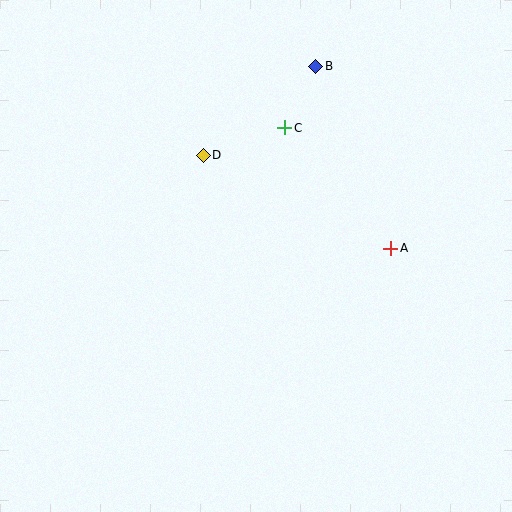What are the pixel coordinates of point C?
Point C is at (285, 128).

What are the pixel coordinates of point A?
Point A is at (391, 248).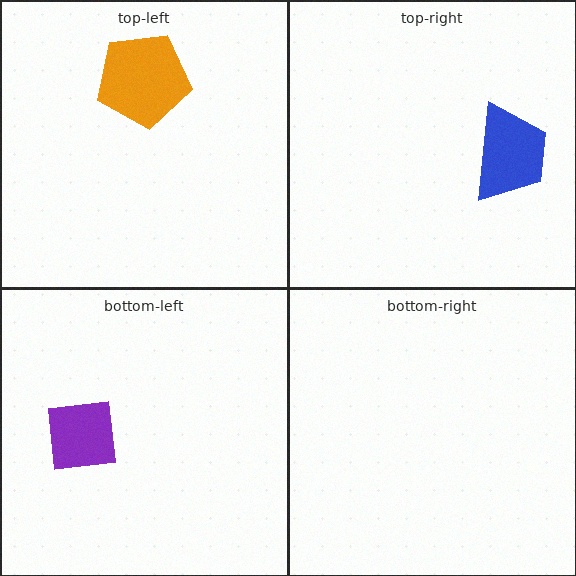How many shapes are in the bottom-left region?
1.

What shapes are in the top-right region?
The blue trapezoid.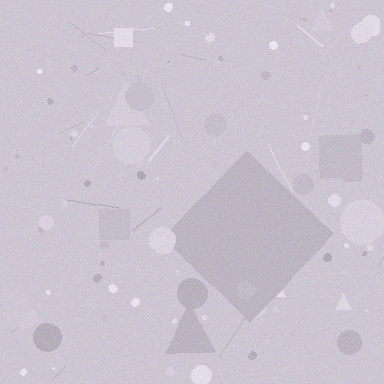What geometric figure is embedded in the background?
A diamond is embedded in the background.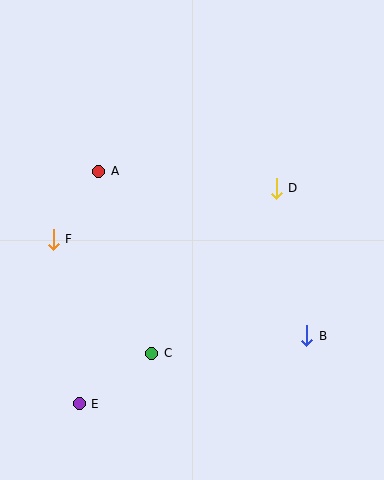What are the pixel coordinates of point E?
Point E is at (79, 404).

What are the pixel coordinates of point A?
Point A is at (99, 171).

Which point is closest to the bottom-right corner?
Point B is closest to the bottom-right corner.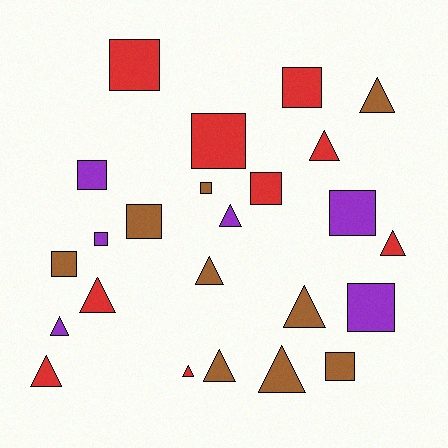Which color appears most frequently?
Red, with 9 objects.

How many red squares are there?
There are 4 red squares.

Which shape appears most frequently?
Triangle, with 12 objects.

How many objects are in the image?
There are 24 objects.